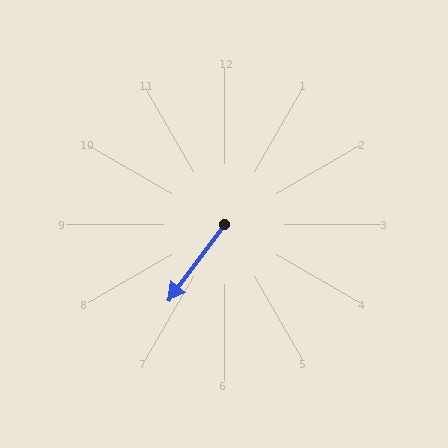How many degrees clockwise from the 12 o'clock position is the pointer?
Approximately 216 degrees.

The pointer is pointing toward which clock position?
Roughly 7 o'clock.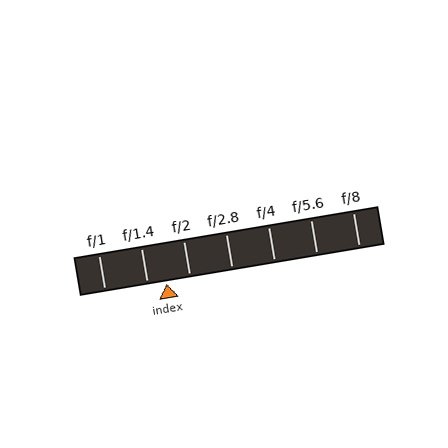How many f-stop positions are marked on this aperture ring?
There are 7 f-stop positions marked.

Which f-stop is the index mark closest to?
The index mark is closest to f/1.4.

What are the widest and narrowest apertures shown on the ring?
The widest aperture shown is f/1 and the narrowest is f/8.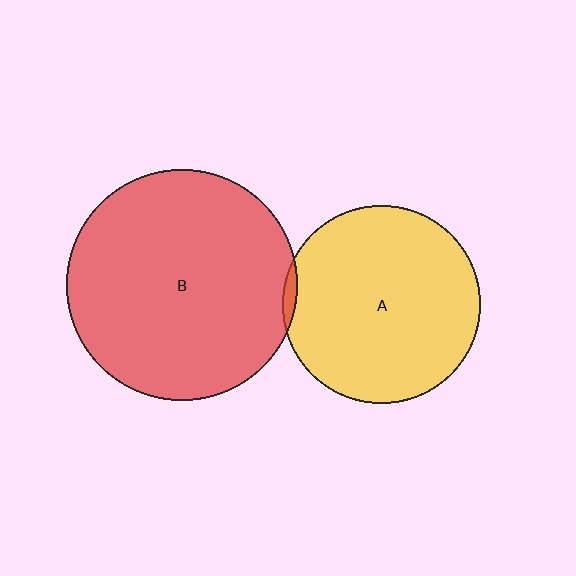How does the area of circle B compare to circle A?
Approximately 1.4 times.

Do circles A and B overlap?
Yes.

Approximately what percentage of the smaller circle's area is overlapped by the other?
Approximately 5%.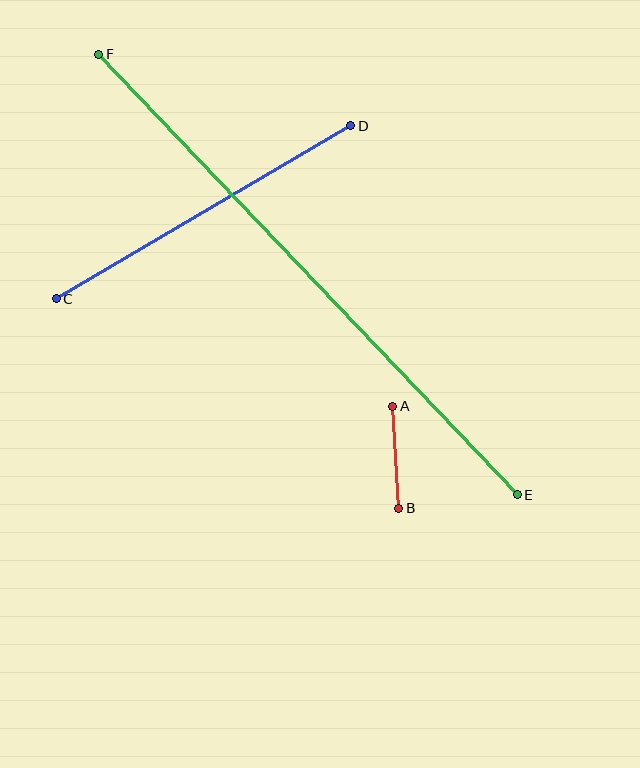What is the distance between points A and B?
The distance is approximately 102 pixels.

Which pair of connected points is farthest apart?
Points E and F are farthest apart.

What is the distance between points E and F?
The distance is approximately 608 pixels.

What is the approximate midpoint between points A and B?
The midpoint is at approximately (396, 457) pixels.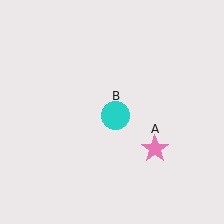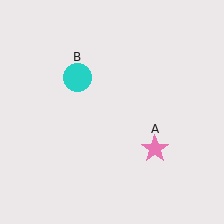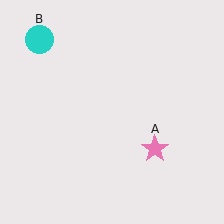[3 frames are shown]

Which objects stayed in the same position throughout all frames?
Pink star (object A) remained stationary.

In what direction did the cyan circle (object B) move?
The cyan circle (object B) moved up and to the left.